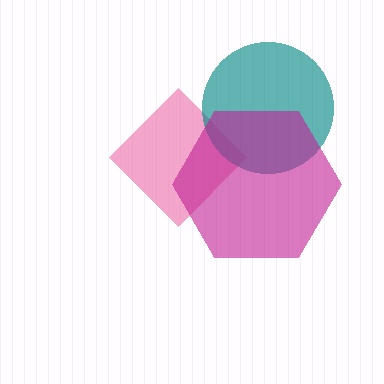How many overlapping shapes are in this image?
There are 3 overlapping shapes in the image.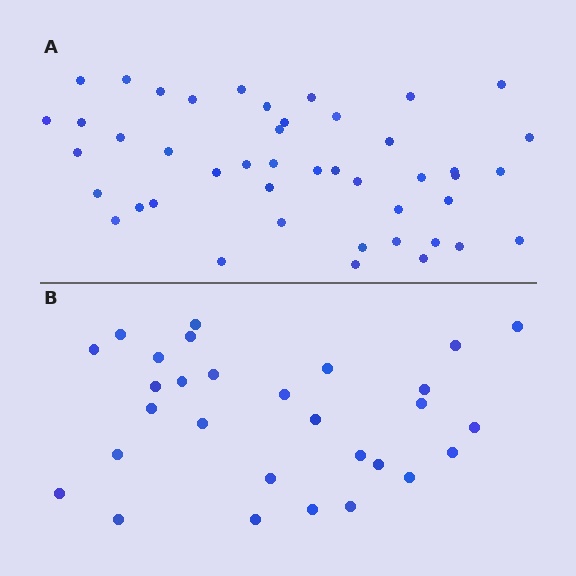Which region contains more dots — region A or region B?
Region A (the top region) has more dots.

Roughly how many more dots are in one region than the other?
Region A has approximately 15 more dots than region B.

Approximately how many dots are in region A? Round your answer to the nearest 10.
About 40 dots. (The exact count is 45, which rounds to 40.)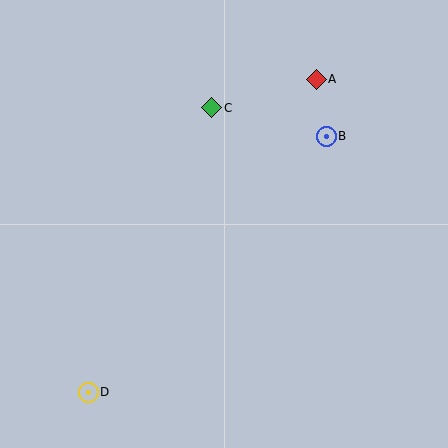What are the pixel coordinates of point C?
Point C is at (212, 108).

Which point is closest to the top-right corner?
Point A is closest to the top-right corner.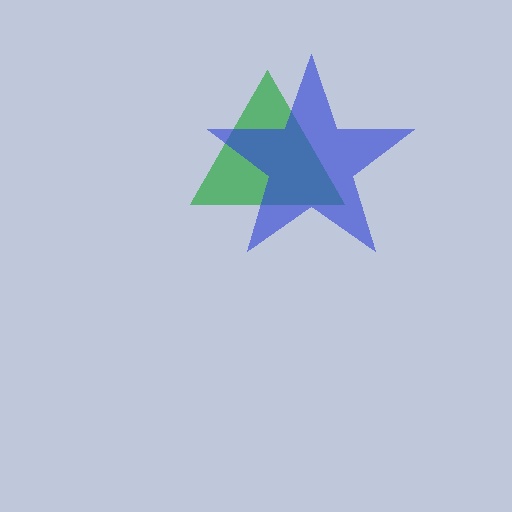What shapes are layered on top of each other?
The layered shapes are: a green triangle, a blue star.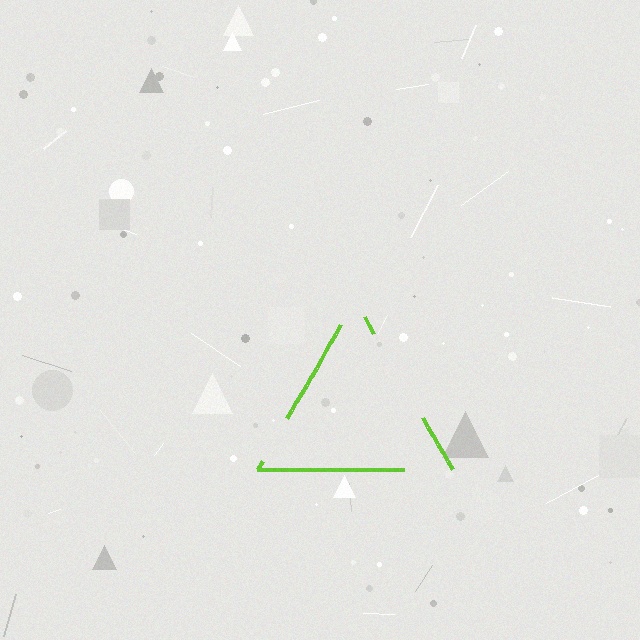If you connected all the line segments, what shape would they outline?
They would outline a triangle.